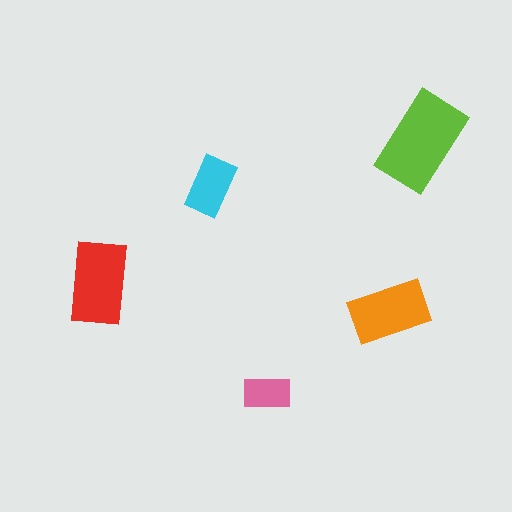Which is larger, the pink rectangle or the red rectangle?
The red one.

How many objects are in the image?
There are 5 objects in the image.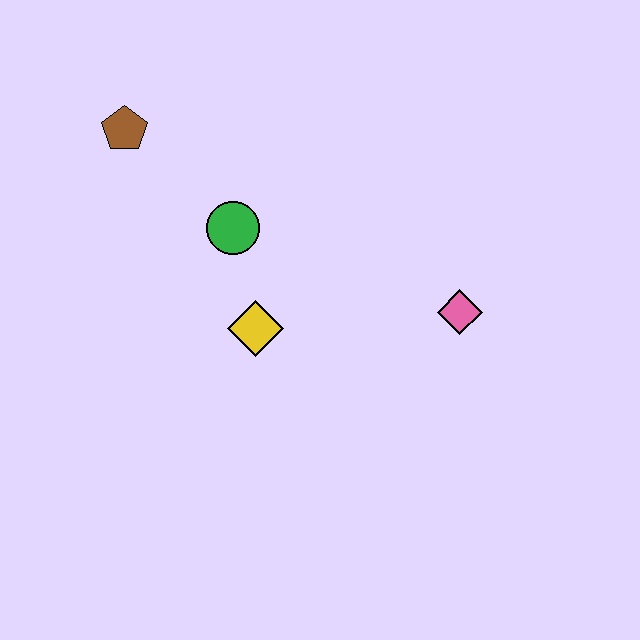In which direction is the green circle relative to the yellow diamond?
The green circle is above the yellow diamond.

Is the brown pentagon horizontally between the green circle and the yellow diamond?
No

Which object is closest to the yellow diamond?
The green circle is closest to the yellow diamond.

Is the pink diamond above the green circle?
No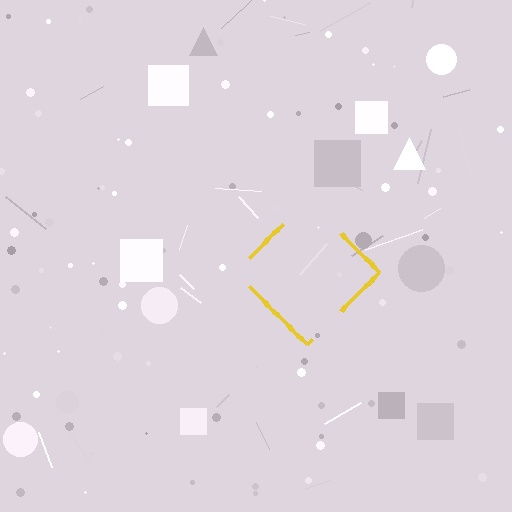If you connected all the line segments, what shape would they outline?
They would outline a diamond.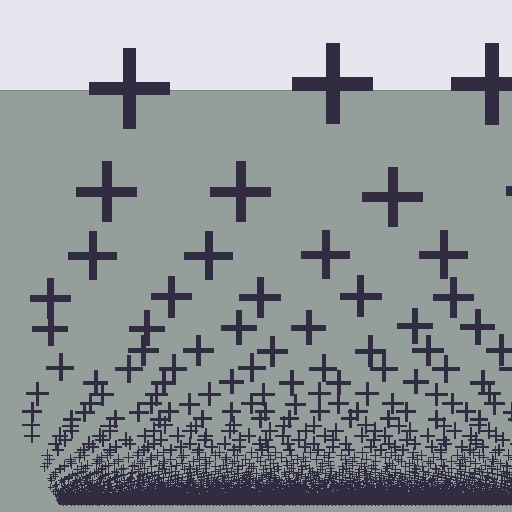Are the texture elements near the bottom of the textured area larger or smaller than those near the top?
Smaller. The gradient is inverted — elements near the bottom are smaller and denser.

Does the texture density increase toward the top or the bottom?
Density increases toward the bottom.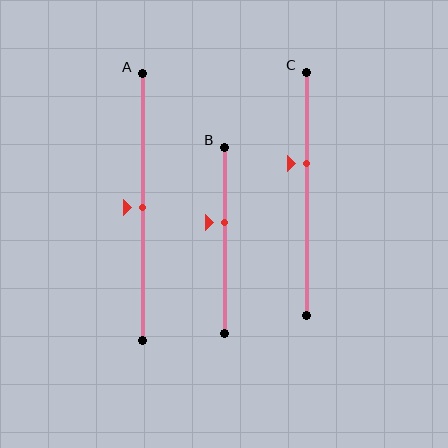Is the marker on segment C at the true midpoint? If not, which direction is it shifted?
No, the marker on segment C is shifted upward by about 12% of the segment length.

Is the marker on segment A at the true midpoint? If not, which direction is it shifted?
Yes, the marker on segment A is at the true midpoint.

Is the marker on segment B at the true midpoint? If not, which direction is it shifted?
No, the marker on segment B is shifted upward by about 9% of the segment length.